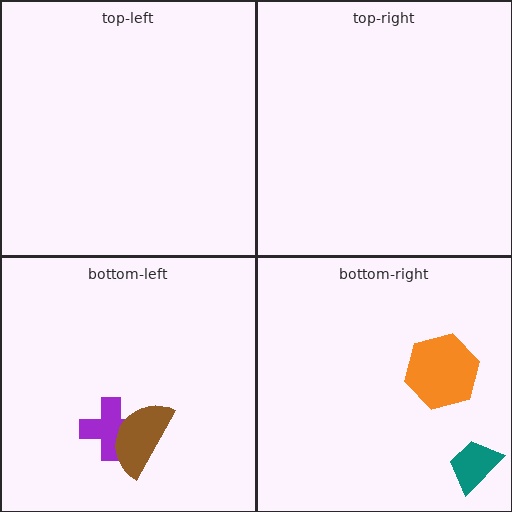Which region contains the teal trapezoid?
The bottom-right region.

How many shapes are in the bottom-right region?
2.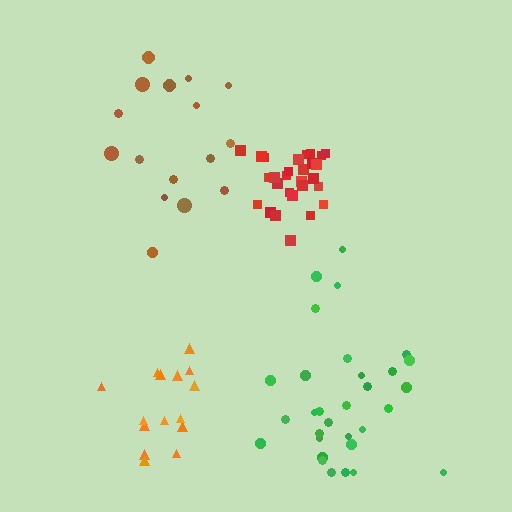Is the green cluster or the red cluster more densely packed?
Red.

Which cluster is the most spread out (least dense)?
Brown.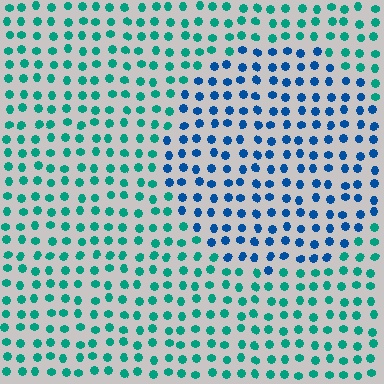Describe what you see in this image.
The image is filled with small teal elements in a uniform arrangement. A circle-shaped region is visible where the elements are tinted to a slightly different hue, forming a subtle color boundary.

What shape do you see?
I see a circle.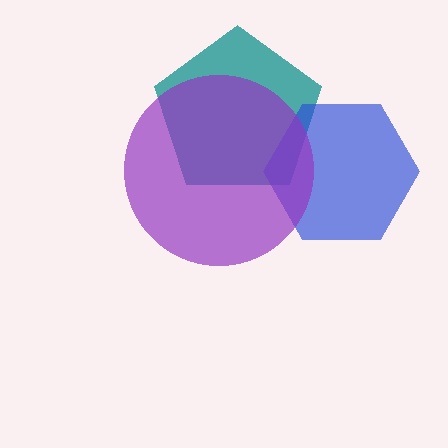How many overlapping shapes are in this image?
There are 3 overlapping shapes in the image.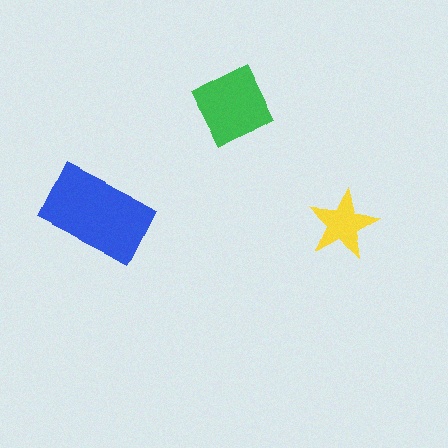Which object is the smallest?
The yellow star.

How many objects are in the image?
There are 3 objects in the image.